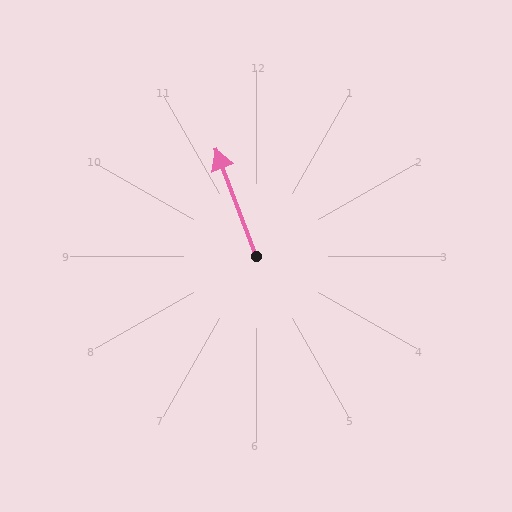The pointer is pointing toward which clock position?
Roughly 11 o'clock.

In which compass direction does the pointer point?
North.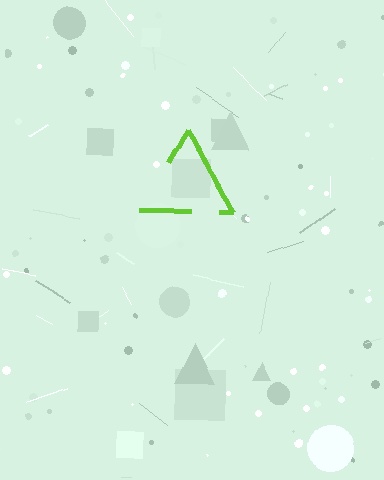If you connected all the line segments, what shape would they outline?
They would outline a triangle.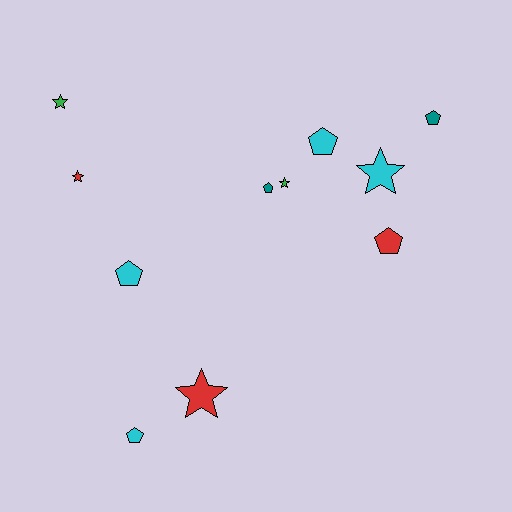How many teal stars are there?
There are no teal stars.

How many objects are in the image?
There are 11 objects.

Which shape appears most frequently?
Pentagon, with 6 objects.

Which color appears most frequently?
Cyan, with 4 objects.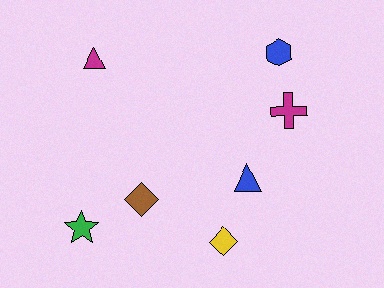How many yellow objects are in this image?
There is 1 yellow object.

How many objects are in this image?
There are 7 objects.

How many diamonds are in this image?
There are 2 diamonds.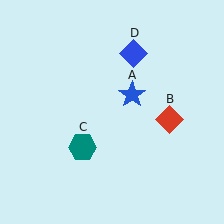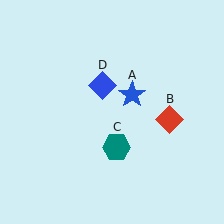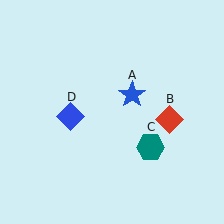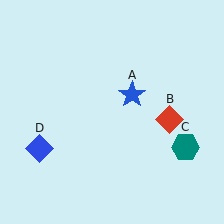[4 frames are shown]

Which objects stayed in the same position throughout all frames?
Blue star (object A) and red diamond (object B) remained stationary.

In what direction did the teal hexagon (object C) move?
The teal hexagon (object C) moved right.